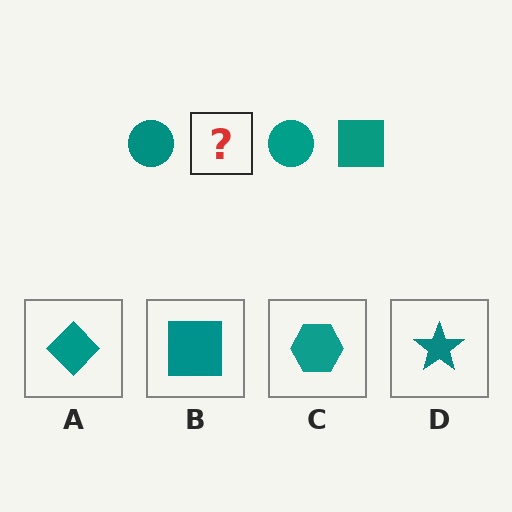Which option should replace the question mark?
Option B.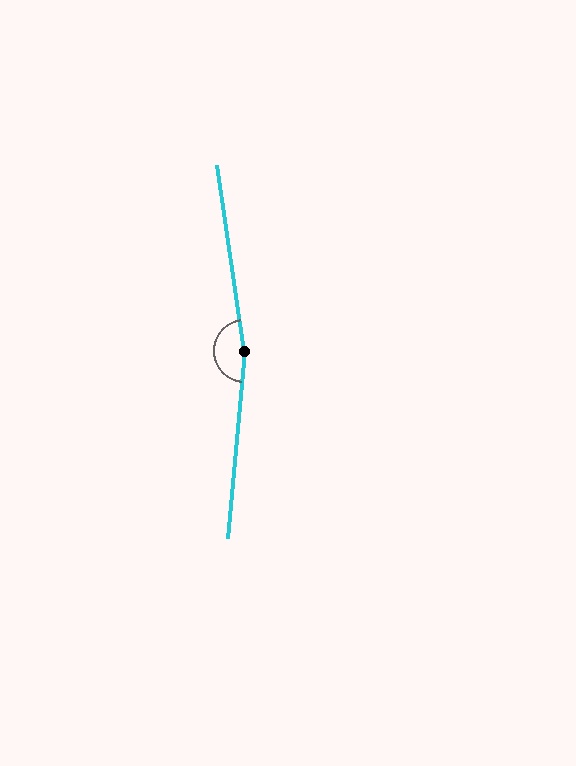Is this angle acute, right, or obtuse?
It is obtuse.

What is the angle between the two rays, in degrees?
Approximately 166 degrees.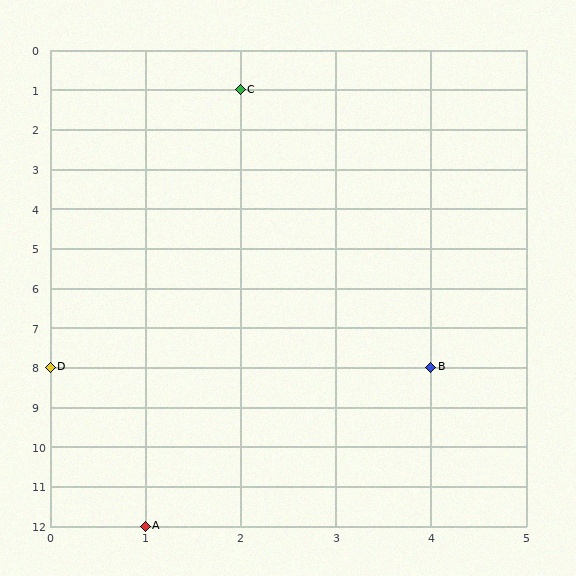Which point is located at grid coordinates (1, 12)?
Point A is at (1, 12).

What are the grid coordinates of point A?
Point A is at grid coordinates (1, 12).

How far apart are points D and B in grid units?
Points D and B are 4 columns apart.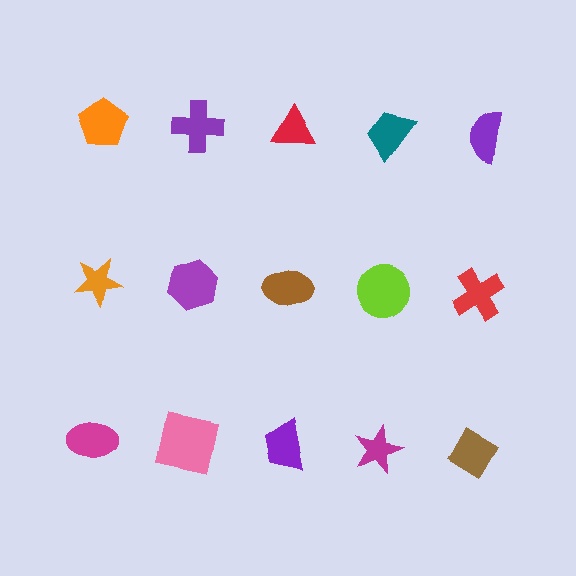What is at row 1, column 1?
An orange pentagon.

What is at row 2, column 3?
A brown ellipse.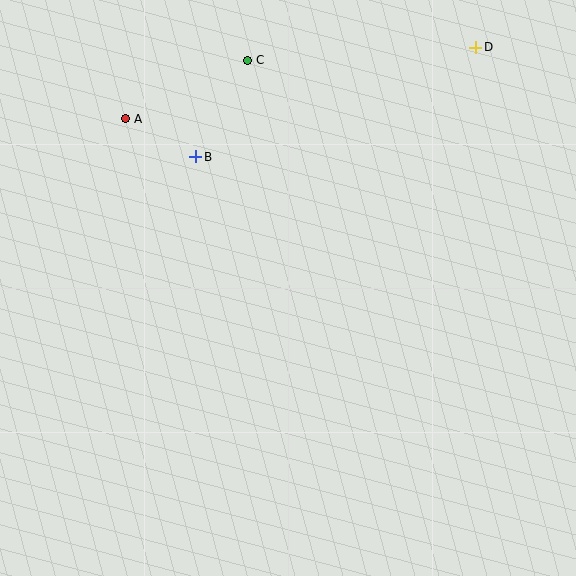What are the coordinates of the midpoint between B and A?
The midpoint between B and A is at (161, 138).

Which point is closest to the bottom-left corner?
Point B is closest to the bottom-left corner.